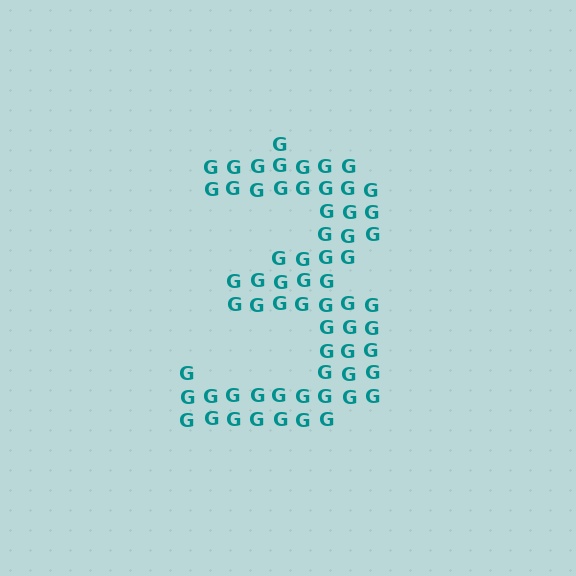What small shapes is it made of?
It is made of small letter G's.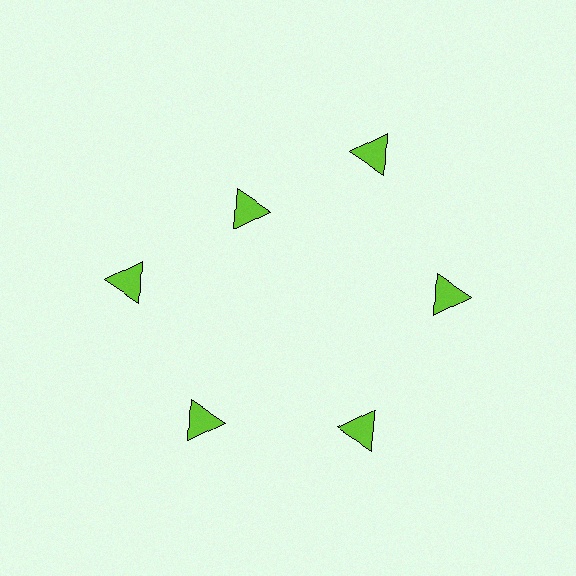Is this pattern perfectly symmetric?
No. The 6 lime triangles are arranged in a ring, but one element near the 11 o'clock position is pulled inward toward the center, breaking the 6-fold rotational symmetry.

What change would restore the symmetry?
The symmetry would be restored by moving it outward, back onto the ring so that all 6 triangles sit at equal angles and equal distance from the center.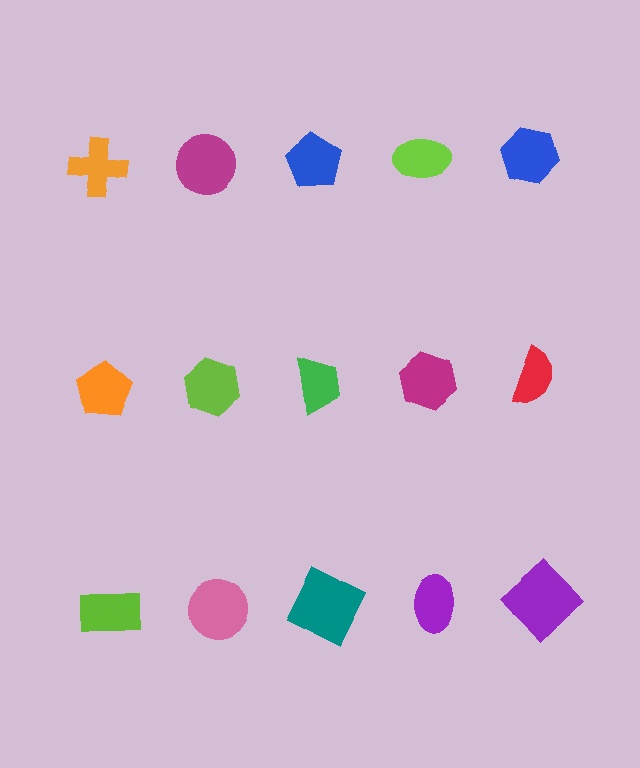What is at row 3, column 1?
A lime rectangle.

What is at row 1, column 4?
A lime ellipse.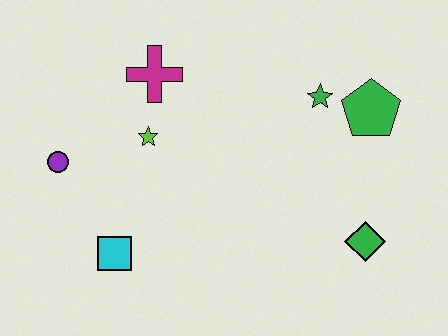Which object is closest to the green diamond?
The green pentagon is closest to the green diamond.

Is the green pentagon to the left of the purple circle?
No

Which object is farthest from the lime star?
The green diamond is farthest from the lime star.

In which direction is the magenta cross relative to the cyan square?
The magenta cross is above the cyan square.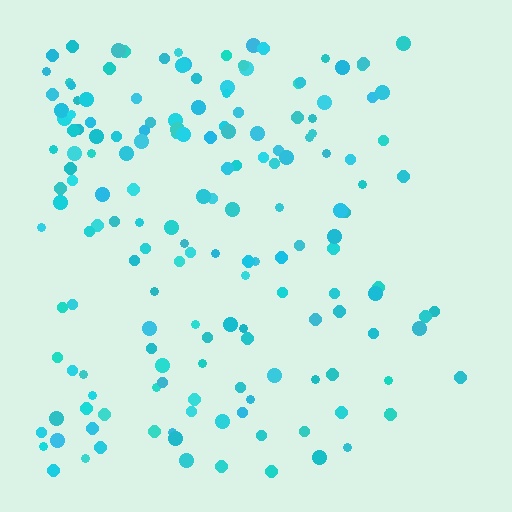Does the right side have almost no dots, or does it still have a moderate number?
Still a moderate number, just noticeably fewer than the left.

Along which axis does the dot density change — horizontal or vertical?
Horizontal.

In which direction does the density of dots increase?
From right to left, with the left side densest.